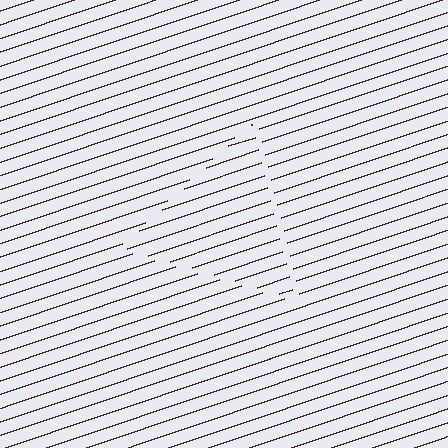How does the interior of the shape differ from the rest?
The interior of the shape contains the same grating, shifted by half a period — the contour is defined by the phase discontinuity where line-ends from the inner and outer gratings abut.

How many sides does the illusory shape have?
3 sides — the line-ends trace a triangle.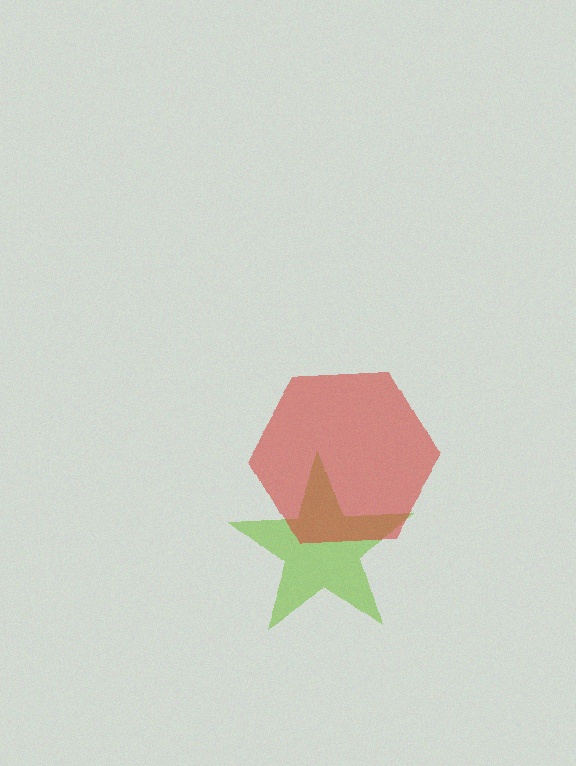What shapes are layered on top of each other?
The layered shapes are: a lime star, a red hexagon.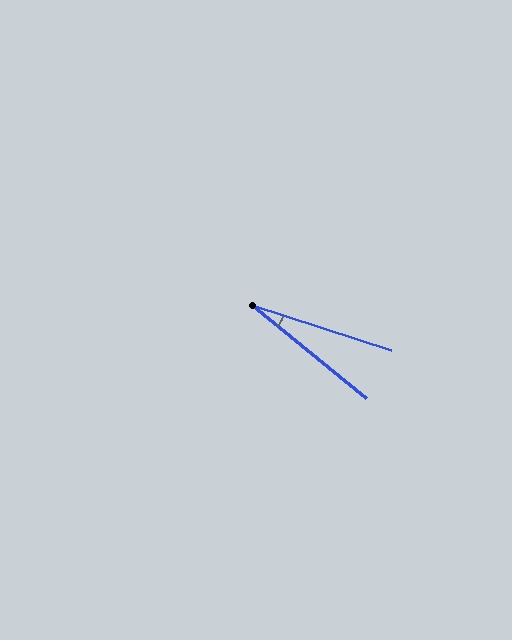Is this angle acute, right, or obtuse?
It is acute.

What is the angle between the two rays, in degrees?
Approximately 21 degrees.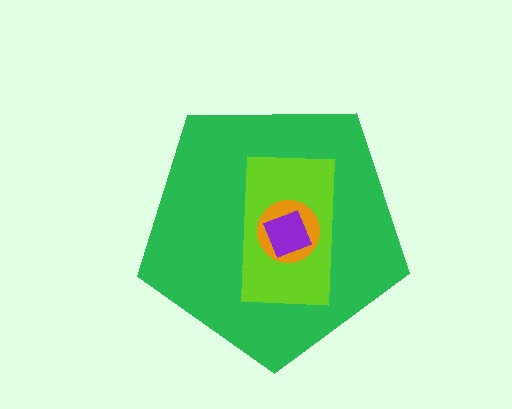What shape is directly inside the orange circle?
The purple diamond.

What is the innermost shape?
The purple diamond.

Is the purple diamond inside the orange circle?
Yes.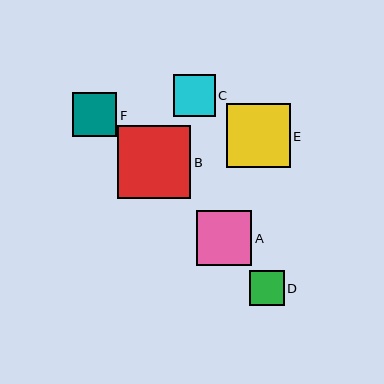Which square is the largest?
Square B is the largest with a size of approximately 73 pixels.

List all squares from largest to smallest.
From largest to smallest: B, E, A, F, C, D.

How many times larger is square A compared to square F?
Square A is approximately 1.3 times the size of square F.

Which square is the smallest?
Square D is the smallest with a size of approximately 35 pixels.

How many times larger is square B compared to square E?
Square B is approximately 1.2 times the size of square E.